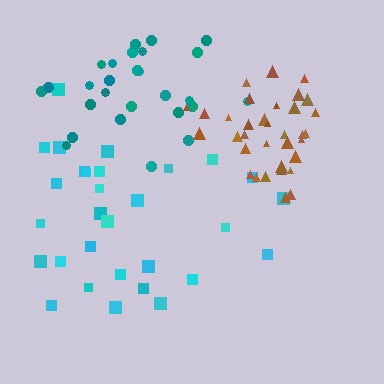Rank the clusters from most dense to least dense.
brown, teal, cyan.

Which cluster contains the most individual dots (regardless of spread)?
Brown (34).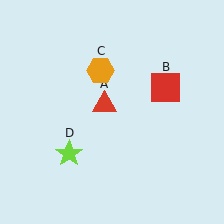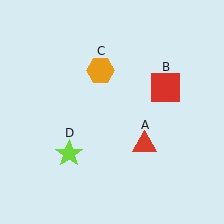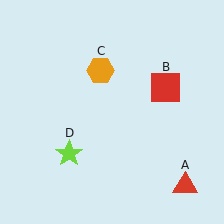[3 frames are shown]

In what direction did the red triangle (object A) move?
The red triangle (object A) moved down and to the right.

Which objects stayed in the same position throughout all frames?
Red square (object B) and orange hexagon (object C) and lime star (object D) remained stationary.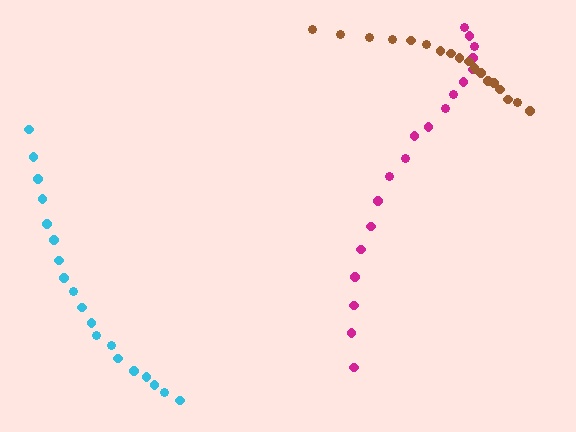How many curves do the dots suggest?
There are 3 distinct paths.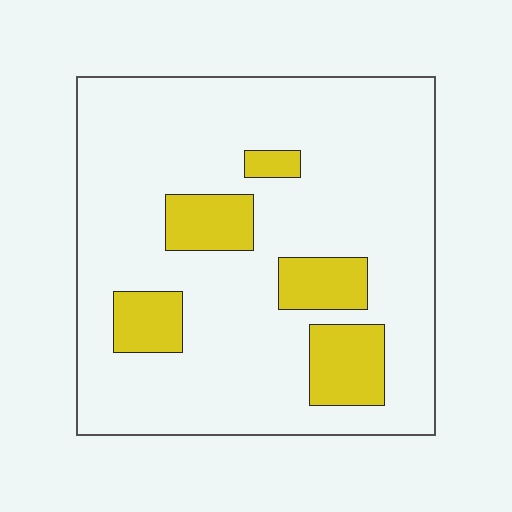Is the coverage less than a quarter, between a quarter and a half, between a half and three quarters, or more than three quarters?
Less than a quarter.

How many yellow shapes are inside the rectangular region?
5.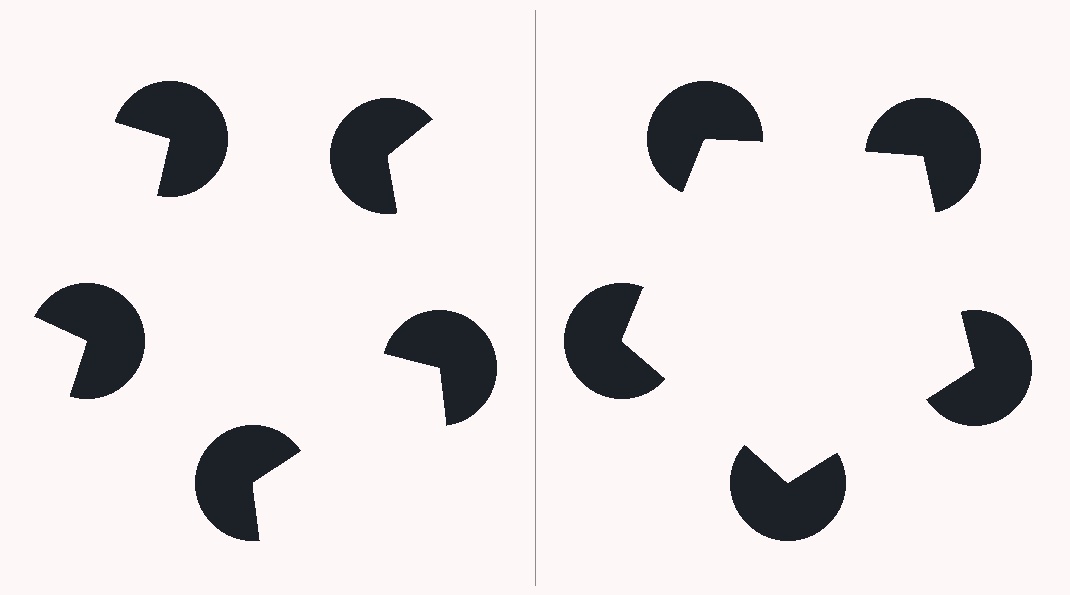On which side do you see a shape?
An illusory pentagon appears on the right side. On the left side the wedge cuts are rotated, so no coherent shape forms.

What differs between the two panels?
The pac-man discs are positioned identically on both sides; only the wedge orientations differ. On the right they align to a pentagon; on the left they are misaligned.